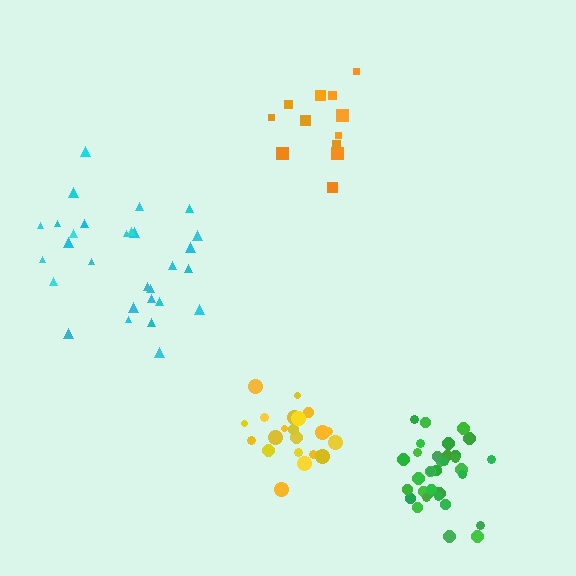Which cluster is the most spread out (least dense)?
Orange.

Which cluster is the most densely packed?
Green.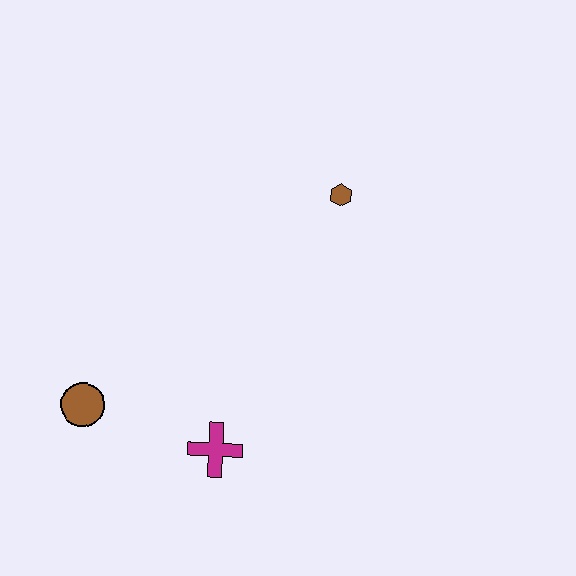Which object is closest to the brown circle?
The magenta cross is closest to the brown circle.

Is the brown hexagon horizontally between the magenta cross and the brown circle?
No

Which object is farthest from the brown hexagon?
The brown circle is farthest from the brown hexagon.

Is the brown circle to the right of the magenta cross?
No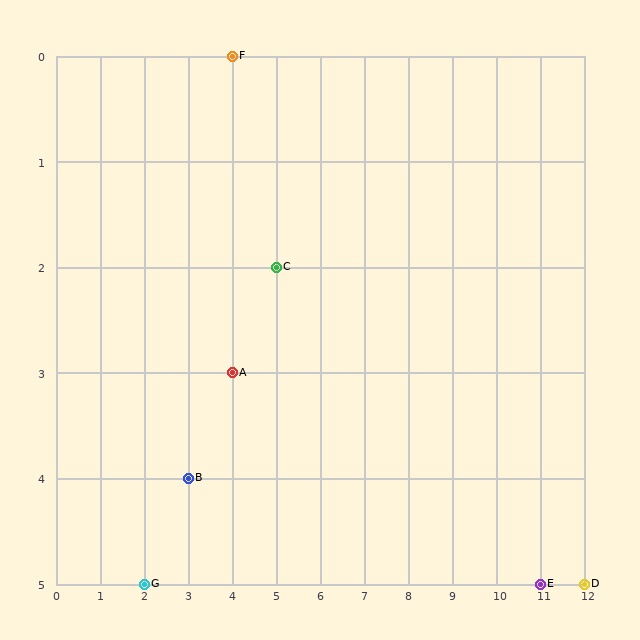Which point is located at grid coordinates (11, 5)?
Point E is at (11, 5).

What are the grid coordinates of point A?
Point A is at grid coordinates (4, 3).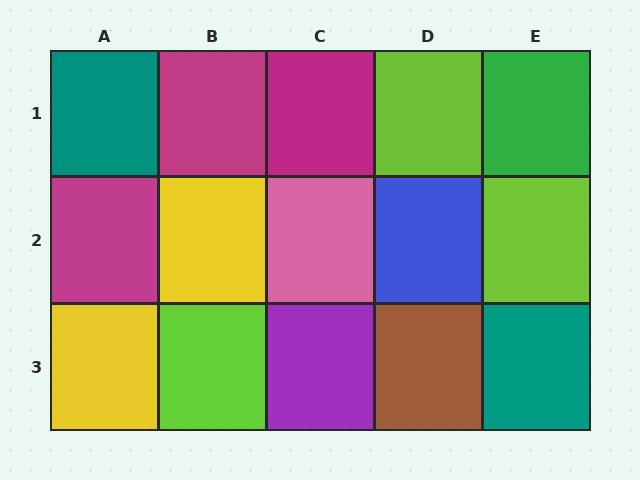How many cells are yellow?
2 cells are yellow.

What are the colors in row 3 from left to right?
Yellow, lime, purple, brown, teal.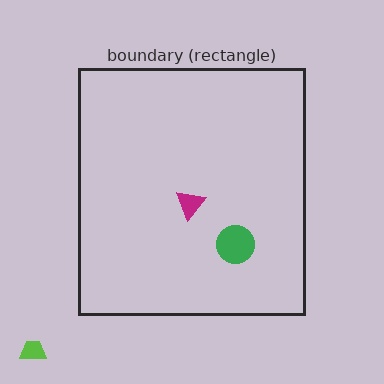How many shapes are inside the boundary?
2 inside, 1 outside.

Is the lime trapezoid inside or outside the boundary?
Outside.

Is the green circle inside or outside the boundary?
Inside.